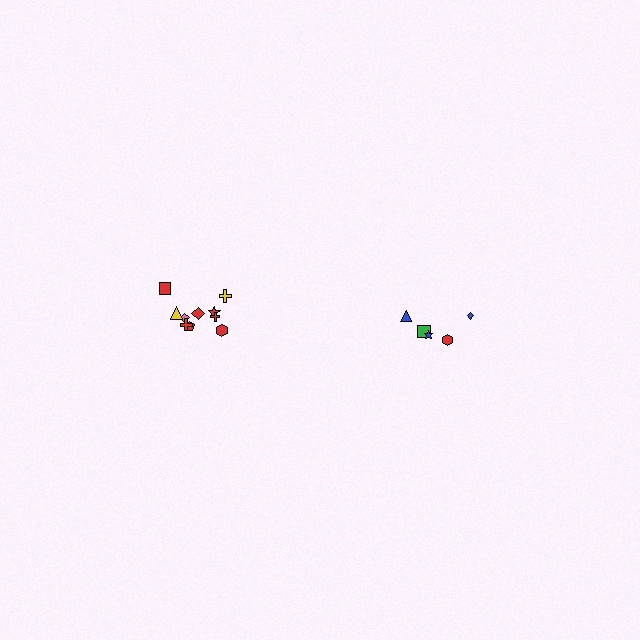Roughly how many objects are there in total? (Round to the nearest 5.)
Roughly 15 objects in total.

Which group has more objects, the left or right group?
The left group.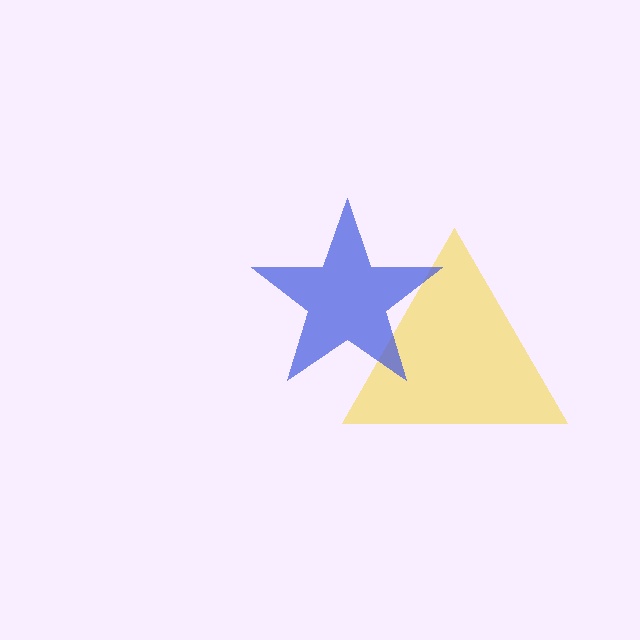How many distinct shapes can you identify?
There are 2 distinct shapes: a yellow triangle, a blue star.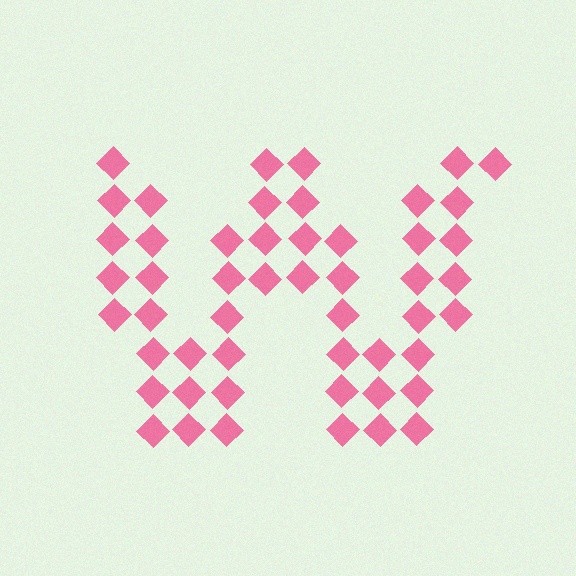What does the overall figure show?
The overall figure shows the letter W.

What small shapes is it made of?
It is made of small diamonds.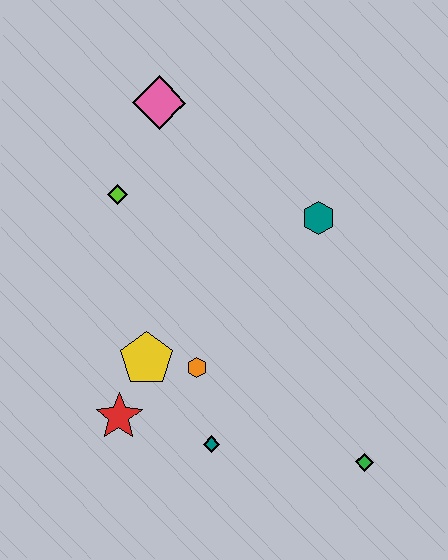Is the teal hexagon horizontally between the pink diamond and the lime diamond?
No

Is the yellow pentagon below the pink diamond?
Yes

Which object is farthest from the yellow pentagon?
The pink diamond is farthest from the yellow pentagon.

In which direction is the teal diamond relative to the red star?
The teal diamond is to the right of the red star.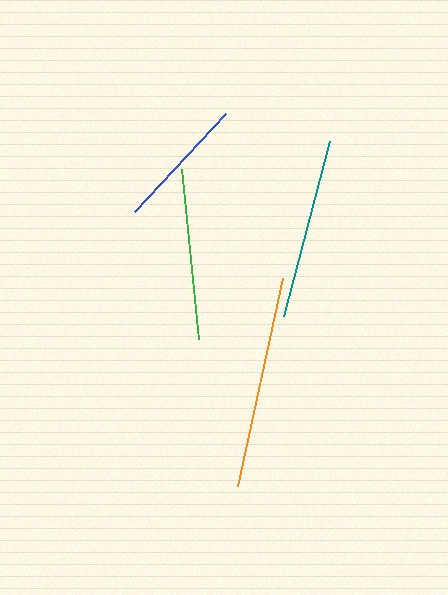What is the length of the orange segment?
The orange segment is approximately 214 pixels long.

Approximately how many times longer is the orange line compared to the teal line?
The orange line is approximately 1.2 times the length of the teal line.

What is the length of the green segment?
The green segment is approximately 171 pixels long.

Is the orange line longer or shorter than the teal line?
The orange line is longer than the teal line.